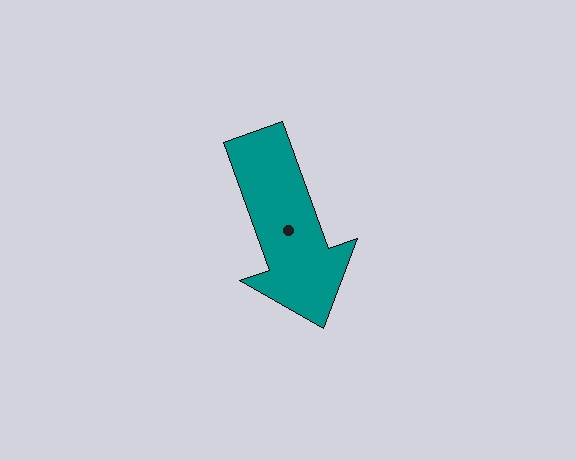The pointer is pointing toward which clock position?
Roughly 5 o'clock.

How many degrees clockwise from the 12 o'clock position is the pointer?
Approximately 160 degrees.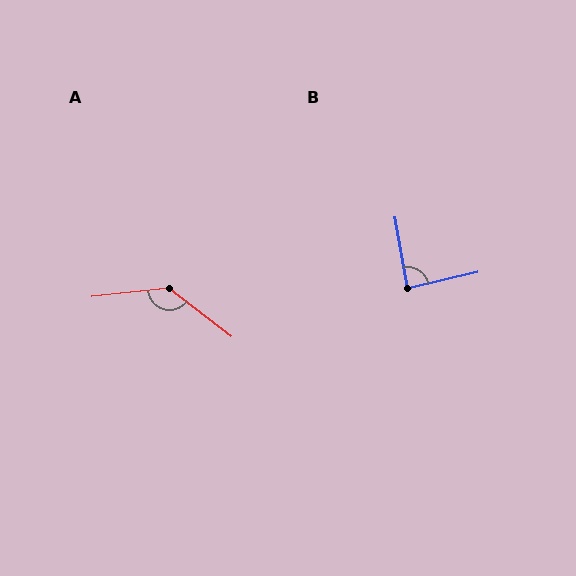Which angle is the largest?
A, at approximately 136 degrees.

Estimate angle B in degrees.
Approximately 87 degrees.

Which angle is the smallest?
B, at approximately 87 degrees.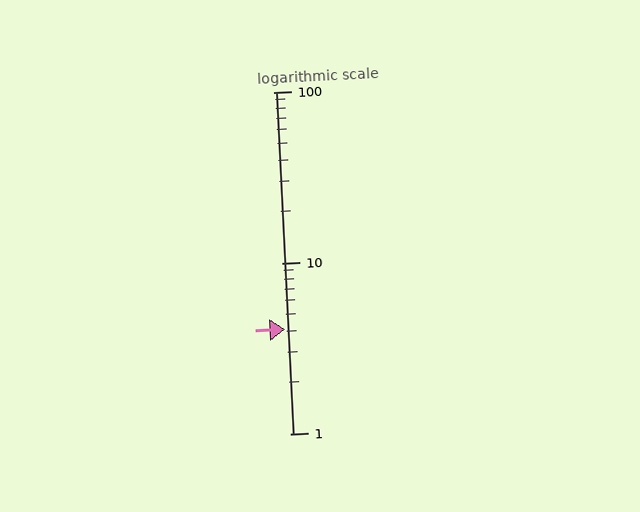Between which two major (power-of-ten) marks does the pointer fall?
The pointer is between 1 and 10.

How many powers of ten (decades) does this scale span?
The scale spans 2 decades, from 1 to 100.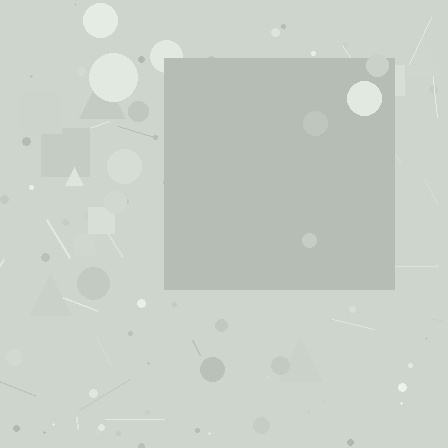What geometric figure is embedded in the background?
A square is embedded in the background.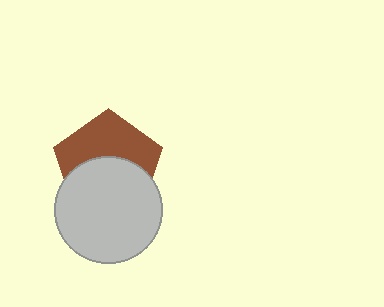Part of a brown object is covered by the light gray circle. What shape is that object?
It is a pentagon.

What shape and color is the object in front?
The object in front is a light gray circle.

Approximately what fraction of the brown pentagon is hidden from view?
Roughly 51% of the brown pentagon is hidden behind the light gray circle.